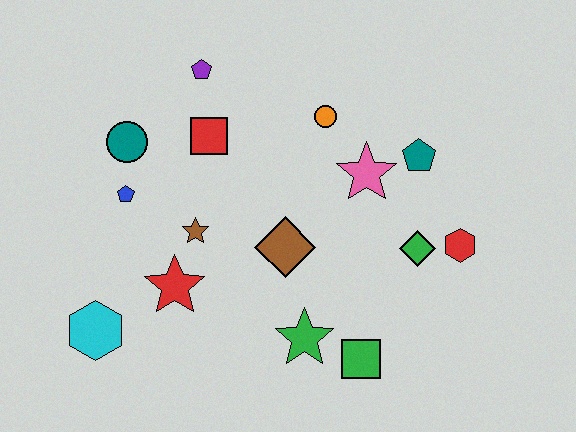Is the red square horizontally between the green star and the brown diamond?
No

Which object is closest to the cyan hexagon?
The red star is closest to the cyan hexagon.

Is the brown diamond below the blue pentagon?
Yes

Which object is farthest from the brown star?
The red hexagon is farthest from the brown star.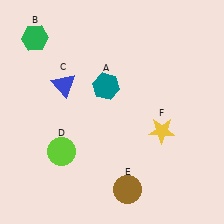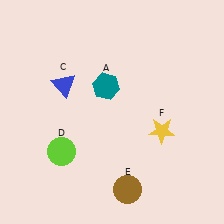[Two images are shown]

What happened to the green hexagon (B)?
The green hexagon (B) was removed in Image 2. It was in the top-left area of Image 1.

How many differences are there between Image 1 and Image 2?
There is 1 difference between the two images.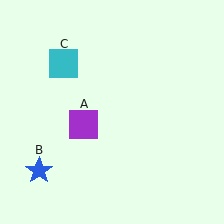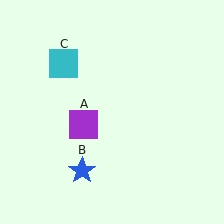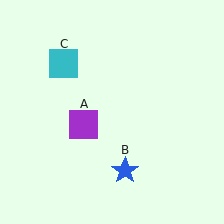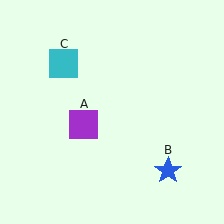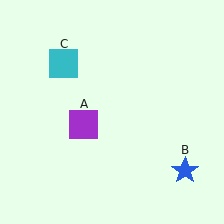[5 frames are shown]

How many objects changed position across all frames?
1 object changed position: blue star (object B).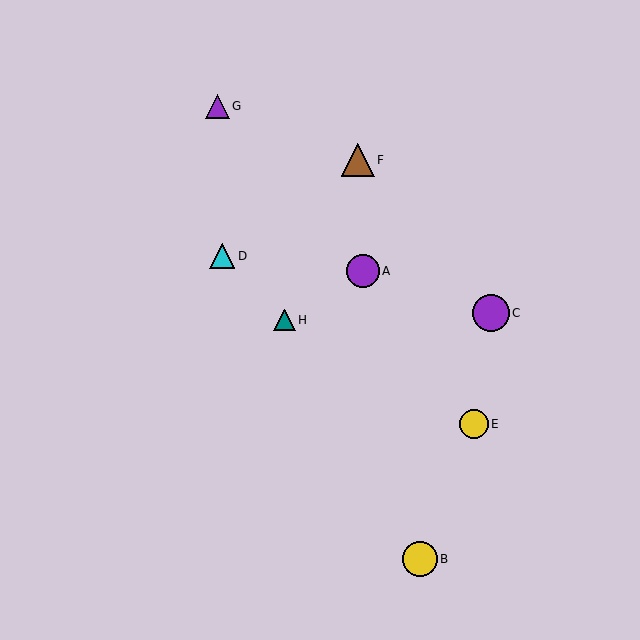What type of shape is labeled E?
Shape E is a yellow circle.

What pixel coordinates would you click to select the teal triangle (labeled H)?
Click at (285, 320) to select the teal triangle H.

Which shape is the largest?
The purple circle (labeled C) is the largest.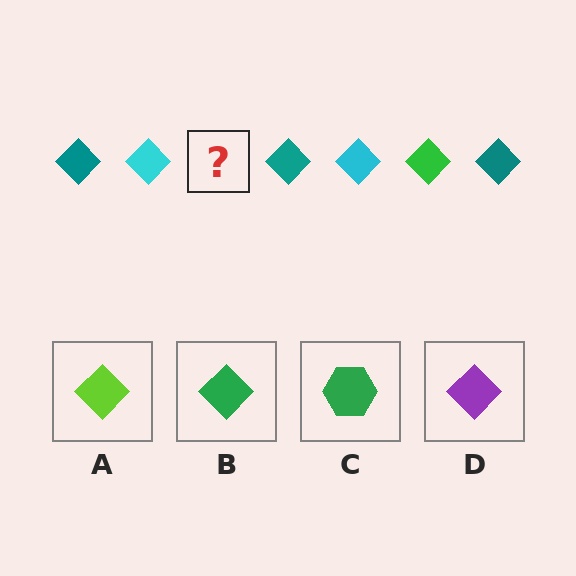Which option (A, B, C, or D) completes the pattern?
B.